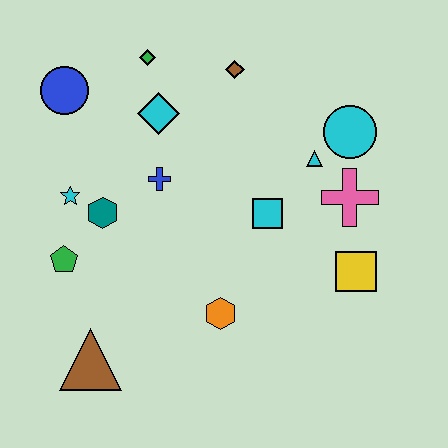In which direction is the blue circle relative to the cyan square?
The blue circle is to the left of the cyan square.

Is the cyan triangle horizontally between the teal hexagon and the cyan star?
No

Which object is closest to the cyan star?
The teal hexagon is closest to the cyan star.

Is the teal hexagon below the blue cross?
Yes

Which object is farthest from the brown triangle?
The cyan circle is farthest from the brown triangle.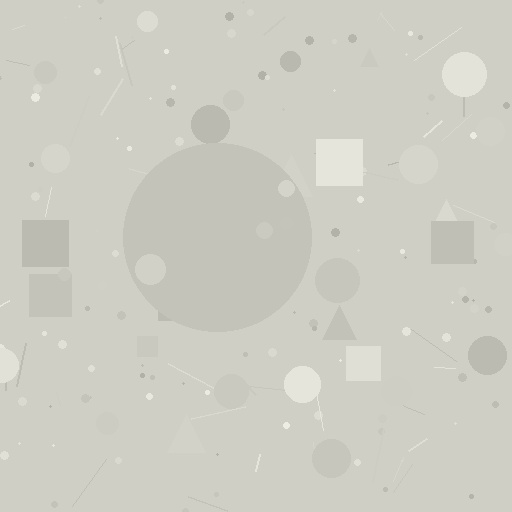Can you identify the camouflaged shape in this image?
The camouflaged shape is a circle.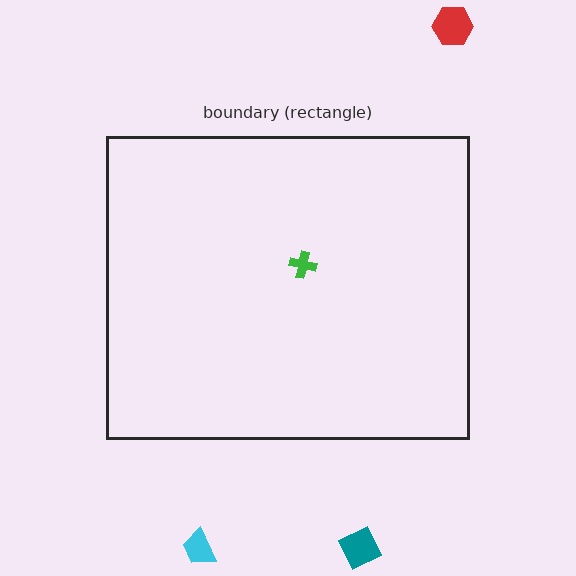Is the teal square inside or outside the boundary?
Outside.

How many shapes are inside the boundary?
1 inside, 3 outside.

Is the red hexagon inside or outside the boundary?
Outside.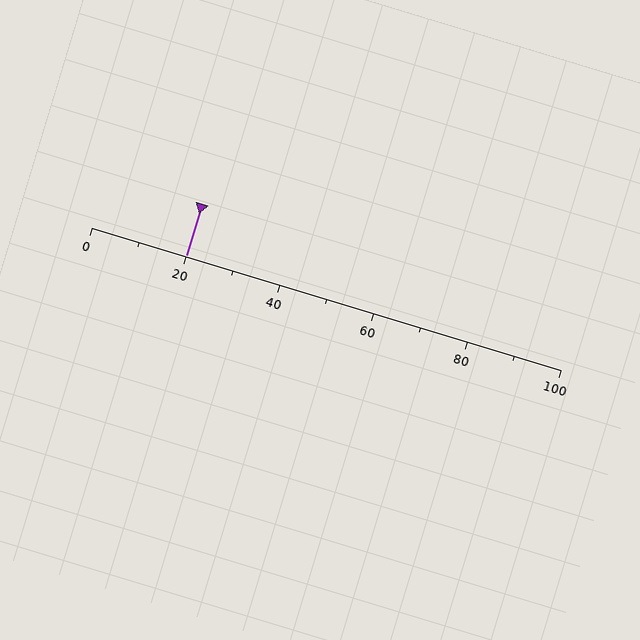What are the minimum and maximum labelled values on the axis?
The axis runs from 0 to 100.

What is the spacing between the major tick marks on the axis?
The major ticks are spaced 20 apart.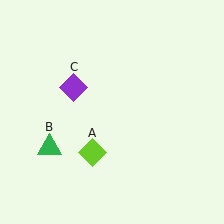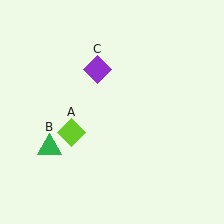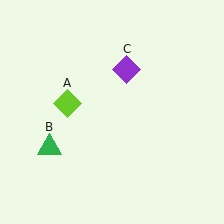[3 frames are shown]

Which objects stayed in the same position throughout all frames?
Green triangle (object B) remained stationary.